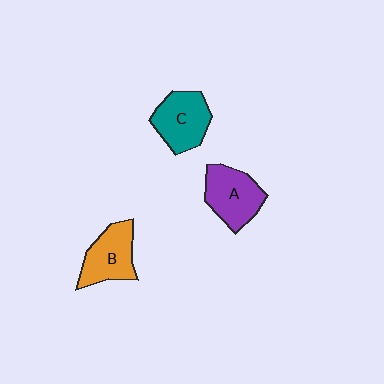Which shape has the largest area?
Shape A (purple).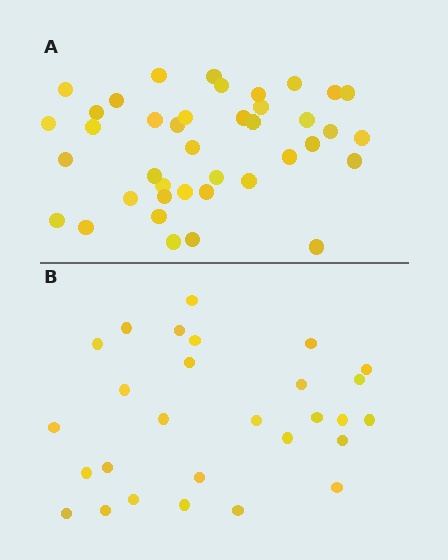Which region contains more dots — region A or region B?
Region A (the top region) has more dots.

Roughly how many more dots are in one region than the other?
Region A has roughly 12 or so more dots than region B.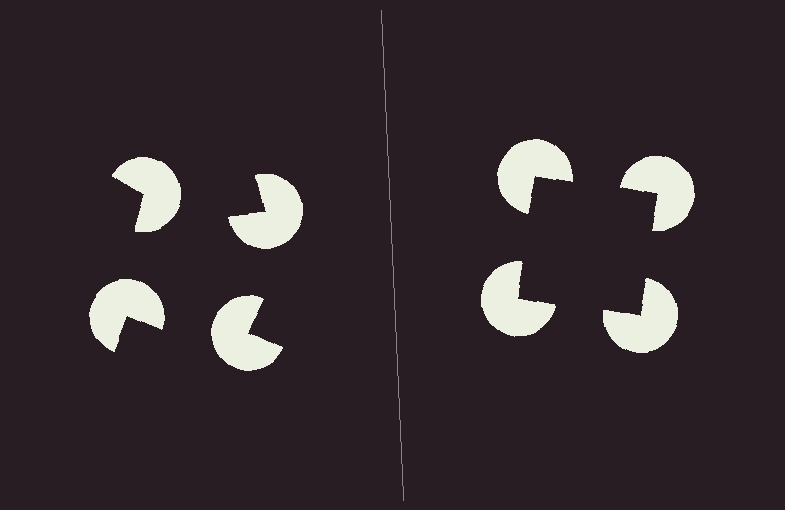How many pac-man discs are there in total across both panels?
8 — 4 on each side.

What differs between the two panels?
The pac-man discs are positioned identically on both sides; only the wedge orientations differ. On the right they align to a square; on the left they are misaligned.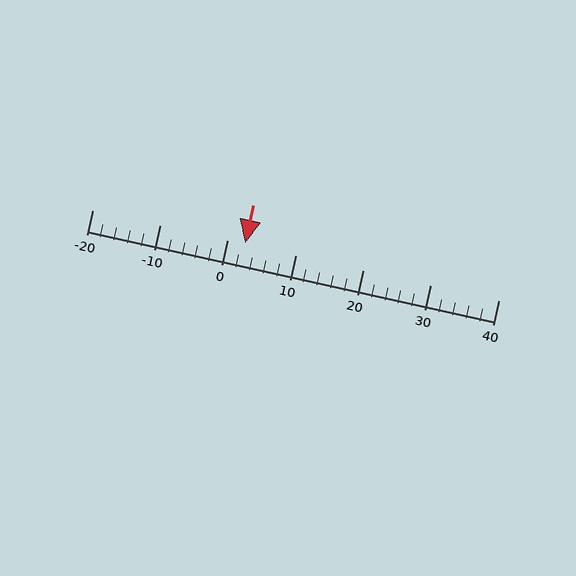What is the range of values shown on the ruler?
The ruler shows values from -20 to 40.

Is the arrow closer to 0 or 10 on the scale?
The arrow is closer to 0.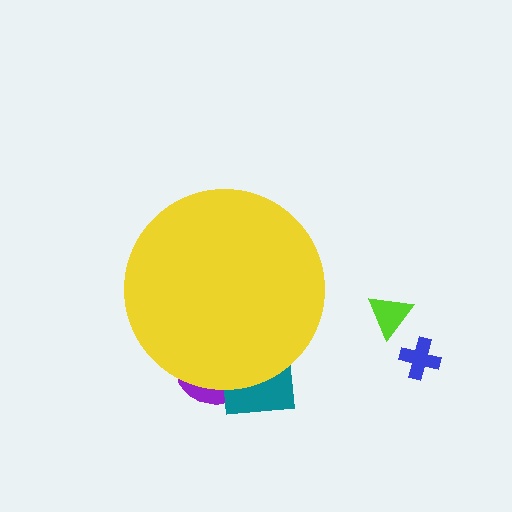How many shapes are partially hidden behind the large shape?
2 shapes are partially hidden.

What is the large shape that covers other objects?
A yellow circle.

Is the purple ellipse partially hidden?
Yes, the purple ellipse is partially hidden behind the yellow circle.